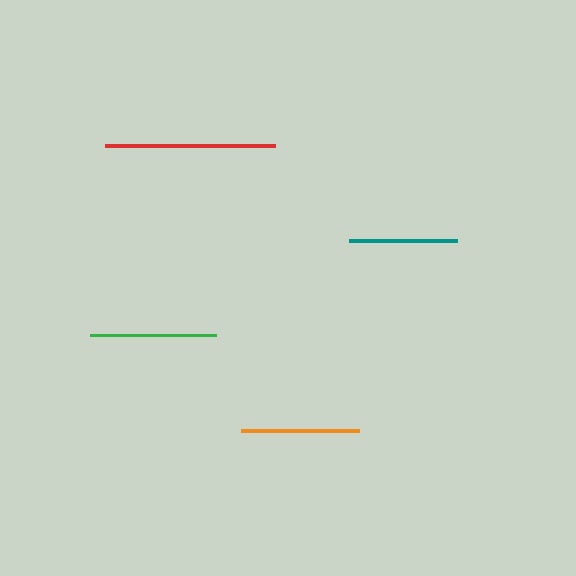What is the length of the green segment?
The green segment is approximately 126 pixels long.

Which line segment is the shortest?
The teal line is the shortest at approximately 108 pixels.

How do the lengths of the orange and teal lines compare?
The orange and teal lines are approximately the same length.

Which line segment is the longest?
The red line is the longest at approximately 170 pixels.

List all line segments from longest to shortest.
From longest to shortest: red, green, orange, teal.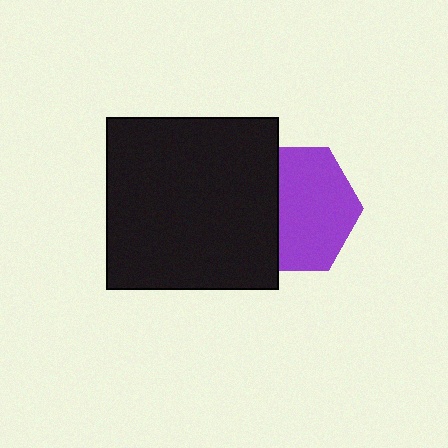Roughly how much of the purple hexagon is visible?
About half of it is visible (roughly 62%).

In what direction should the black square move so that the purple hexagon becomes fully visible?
The black square should move left. That is the shortest direction to clear the overlap and leave the purple hexagon fully visible.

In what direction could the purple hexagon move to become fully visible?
The purple hexagon could move right. That would shift it out from behind the black square entirely.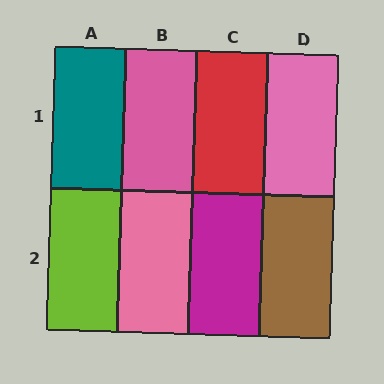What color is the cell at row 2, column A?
Lime.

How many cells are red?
1 cell is red.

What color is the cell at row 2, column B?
Pink.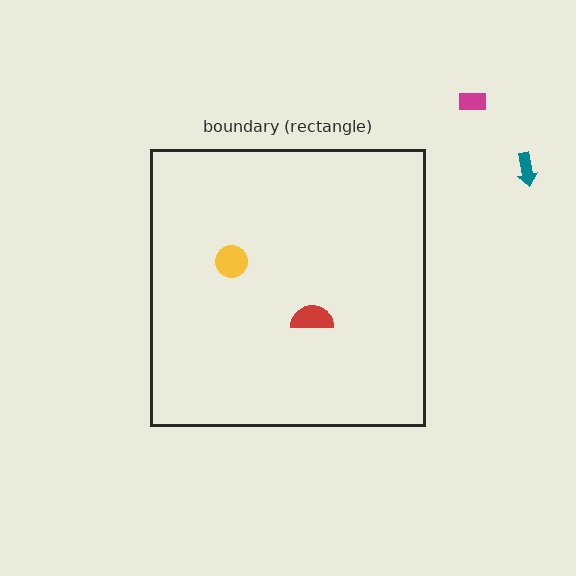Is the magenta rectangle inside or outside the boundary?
Outside.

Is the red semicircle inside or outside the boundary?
Inside.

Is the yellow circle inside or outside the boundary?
Inside.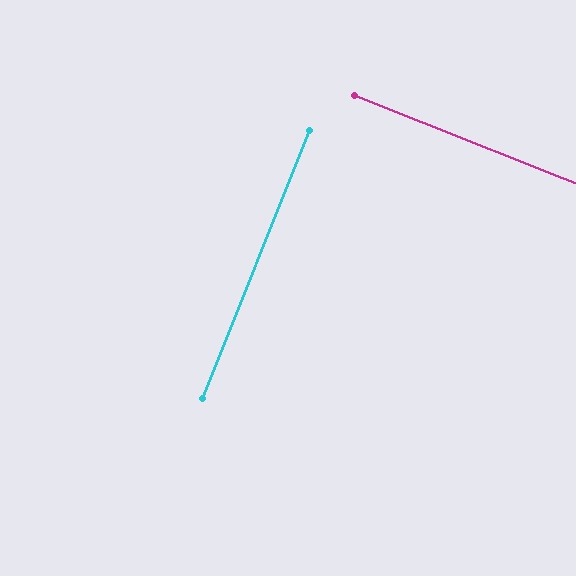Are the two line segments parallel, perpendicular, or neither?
Perpendicular — they meet at approximately 90°.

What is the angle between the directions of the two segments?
Approximately 90 degrees.